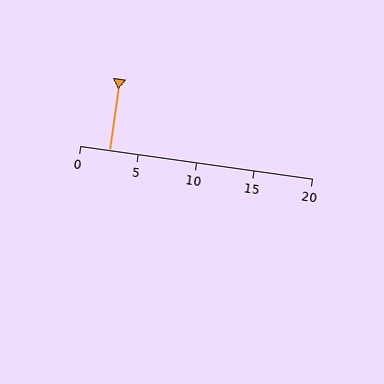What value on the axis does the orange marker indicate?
The marker indicates approximately 2.5.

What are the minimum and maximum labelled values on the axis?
The axis runs from 0 to 20.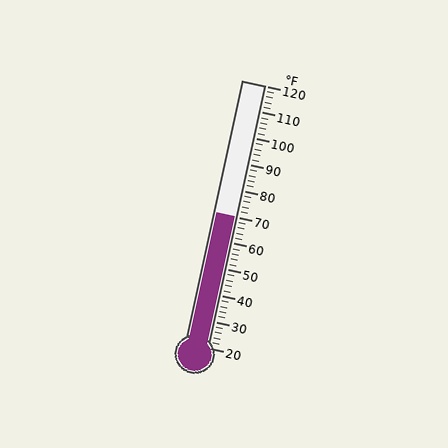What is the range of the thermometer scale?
The thermometer scale ranges from 20°F to 120°F.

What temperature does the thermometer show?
The thermometer shows approximately 70°F.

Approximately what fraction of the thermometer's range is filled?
The thermometer is filled to approximately 50% of its range.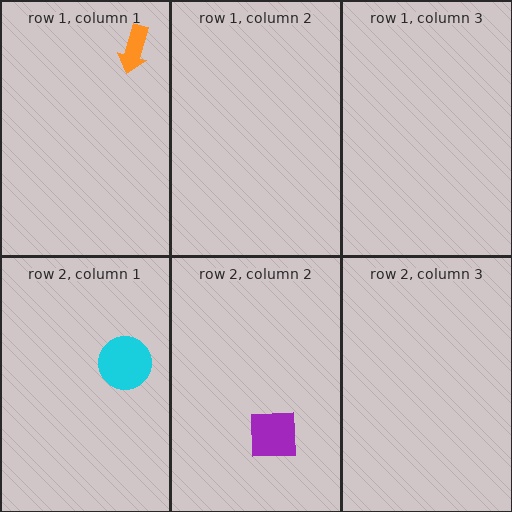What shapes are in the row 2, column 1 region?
The cyan circle.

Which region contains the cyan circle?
The row 2, column 1 region.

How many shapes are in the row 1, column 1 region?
1.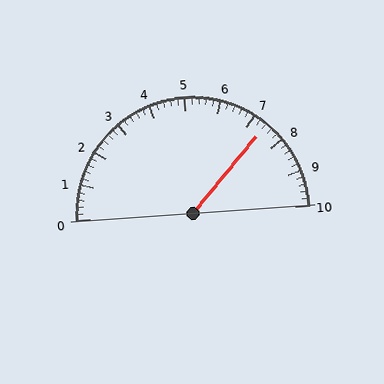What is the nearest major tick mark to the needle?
The nearest major tick mark is 7.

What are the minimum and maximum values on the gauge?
The gauge ranges from 0 to 10.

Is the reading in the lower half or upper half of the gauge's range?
The reading is in the upper half of the range (0 to 10).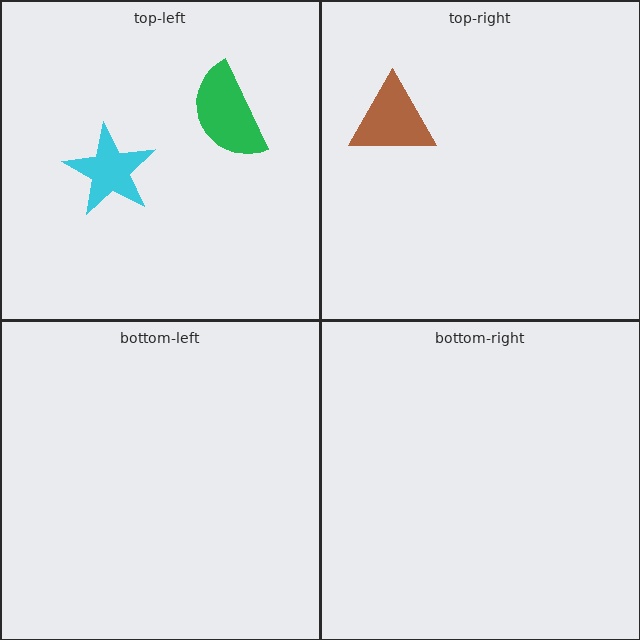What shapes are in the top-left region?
The green semicircle, the cyan star.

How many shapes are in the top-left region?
2.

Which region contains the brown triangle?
The top-right region.